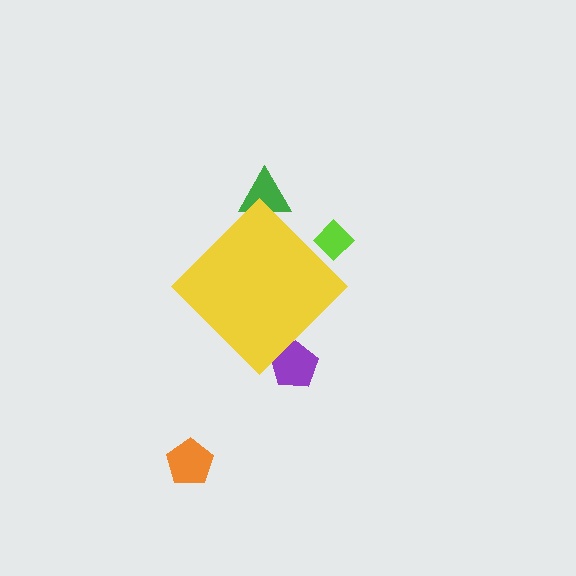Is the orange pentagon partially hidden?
No, the orange pentagon is fully visible.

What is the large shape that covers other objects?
A yellow diamond.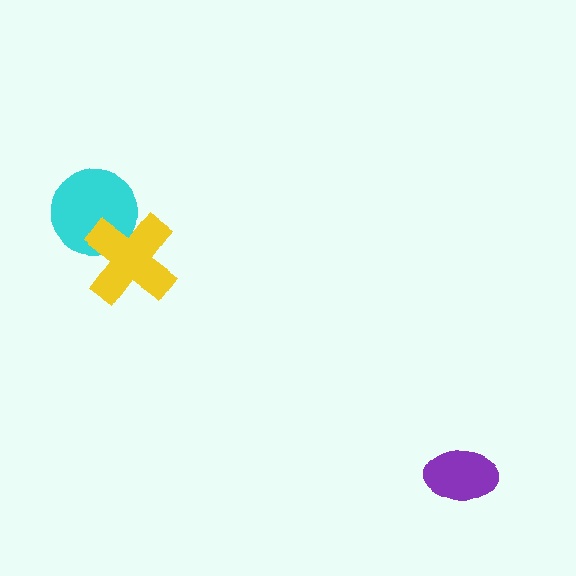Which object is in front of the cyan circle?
The yellow cross is in front of the cyan circle.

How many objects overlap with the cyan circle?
1 object overlaps with the cyan circle.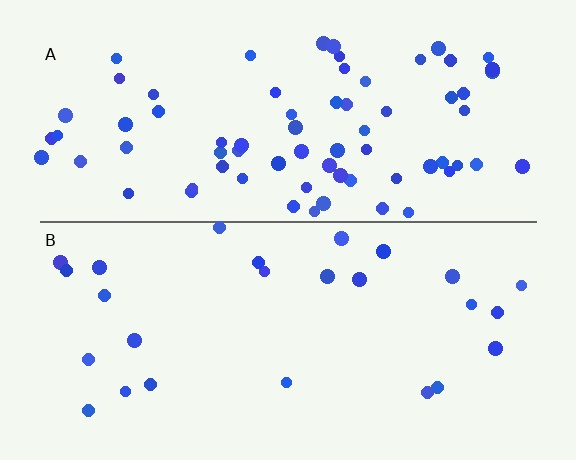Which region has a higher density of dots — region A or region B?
A (the top).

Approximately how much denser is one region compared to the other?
Approximately 2.8× — region A over region B.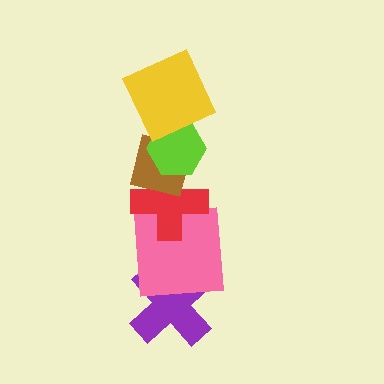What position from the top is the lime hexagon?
The lime hexagon is 2nd from the top.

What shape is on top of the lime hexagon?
The yellow square is on top of the lime hexagon.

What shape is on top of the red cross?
The brown square is on top of the red cross.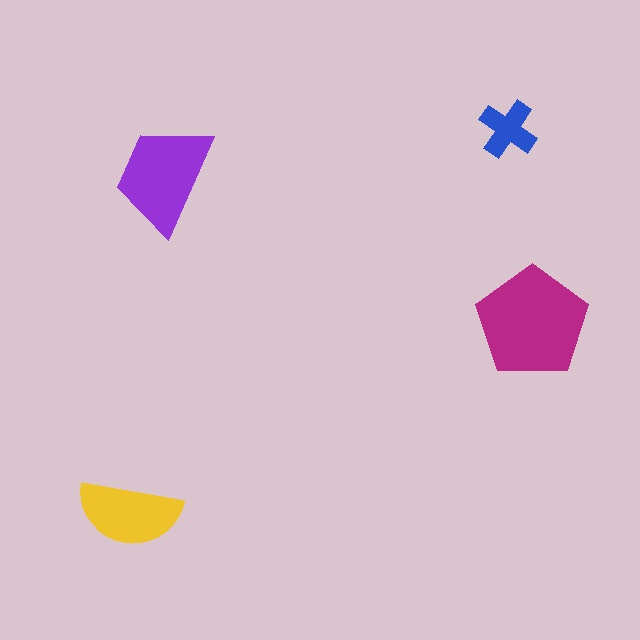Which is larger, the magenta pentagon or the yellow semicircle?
The magenta pentagon.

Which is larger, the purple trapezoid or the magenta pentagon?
The magenta pentagon.